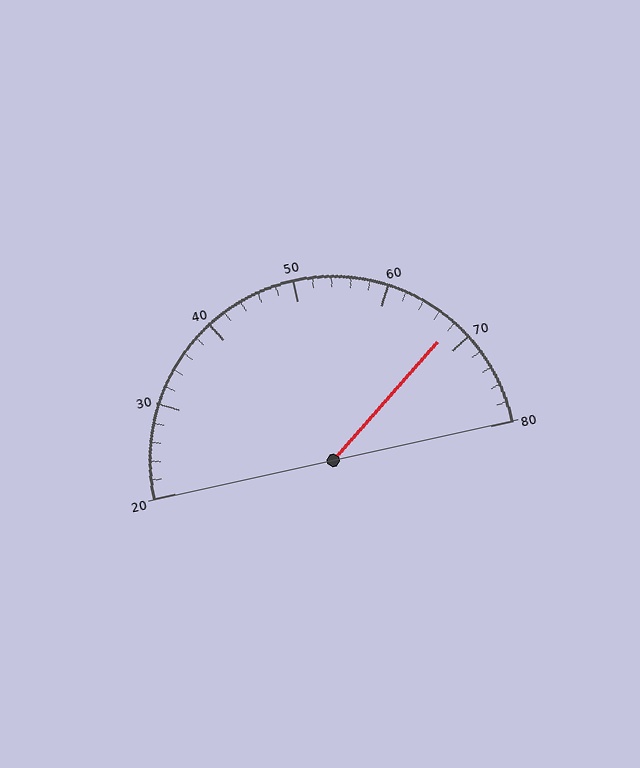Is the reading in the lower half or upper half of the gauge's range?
The reading is in the upper half of the range (20 to 80).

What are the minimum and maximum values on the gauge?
The gauge ranges from 20 to 80.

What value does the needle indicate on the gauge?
The needle indicates approximately 68.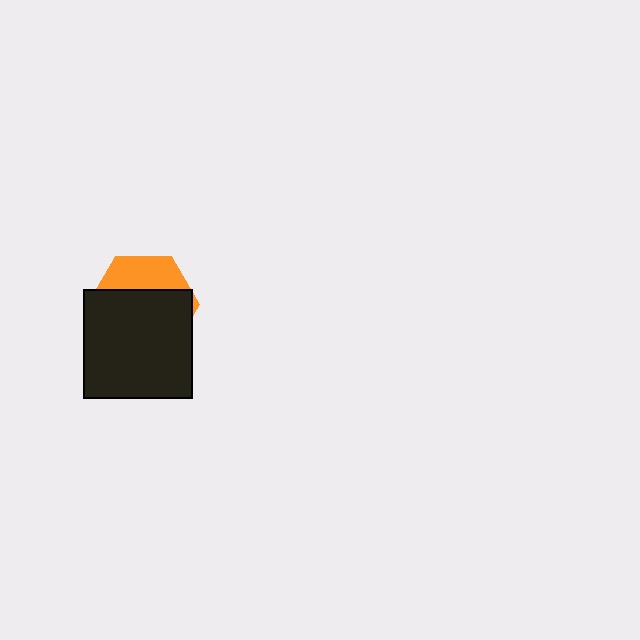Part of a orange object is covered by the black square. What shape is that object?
It is a hexagon.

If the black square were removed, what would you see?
You would see the complete orange hexagon.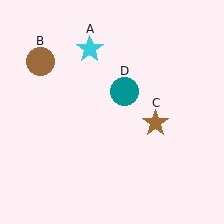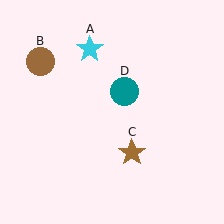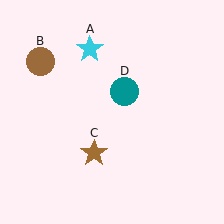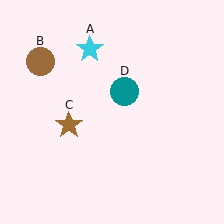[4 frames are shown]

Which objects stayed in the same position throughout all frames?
Cyan star (object A) and brown circle (object B) and teal circle (object D) remained stationary.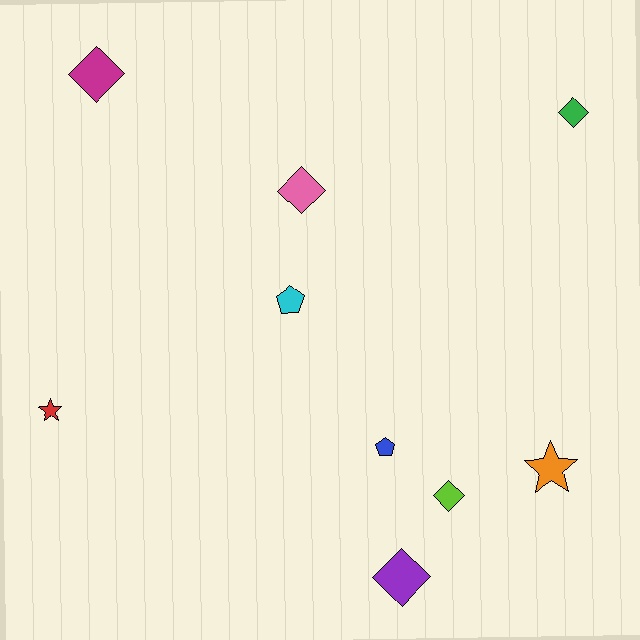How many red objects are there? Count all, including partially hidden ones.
There is 1 red object.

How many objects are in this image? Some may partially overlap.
There are 9 objects.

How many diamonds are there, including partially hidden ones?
There are 5 diamonds.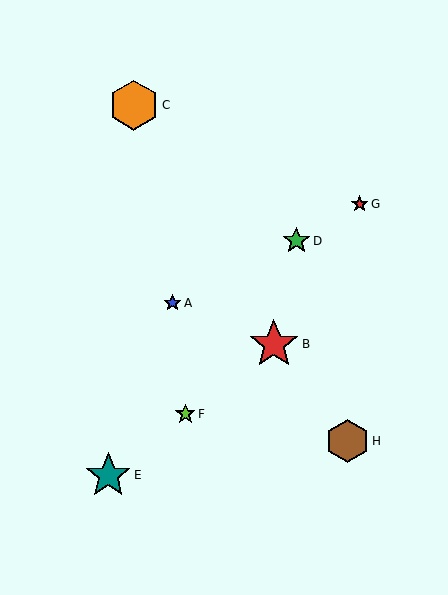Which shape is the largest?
The orange hexagon (labeled C) is the largest.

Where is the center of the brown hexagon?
The center of the brown hexagon is at (347, 441).